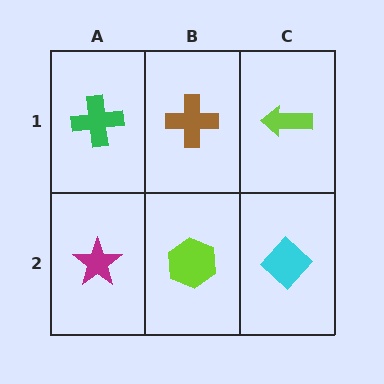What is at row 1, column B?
A brown cross.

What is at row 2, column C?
A cyan diamond.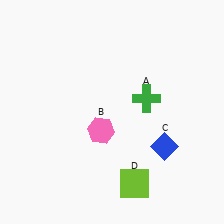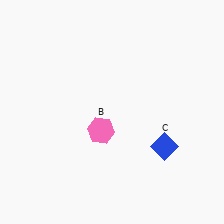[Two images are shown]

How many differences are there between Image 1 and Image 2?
There are 2 differences between the two images.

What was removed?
The green cross (A), the lime square (D) were removed in Image 2.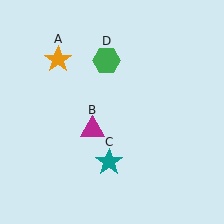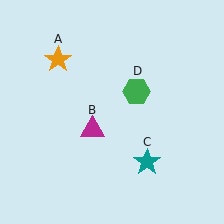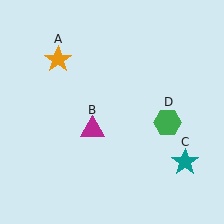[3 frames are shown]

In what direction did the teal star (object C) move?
The teal star (object C) moved right.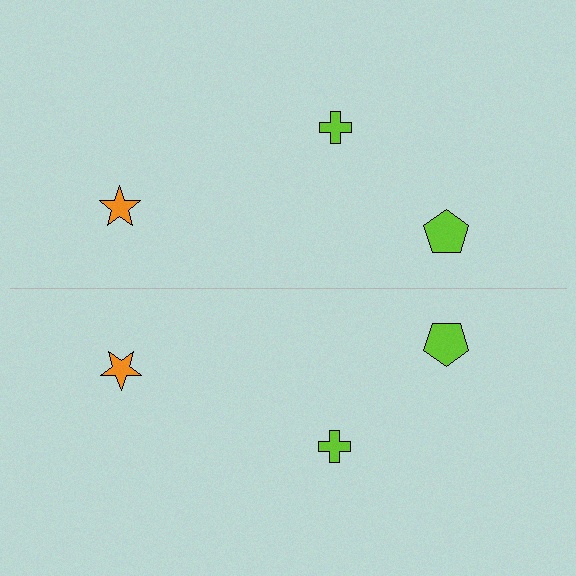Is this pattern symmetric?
Yes, this pattern has bilateral (reflection) symmetry.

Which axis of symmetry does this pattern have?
The pattern has a horizontal axis of symmetry running through the center of the image.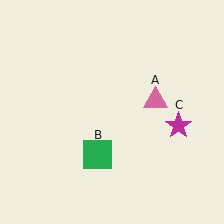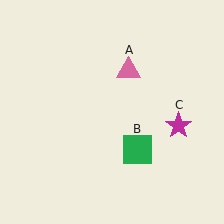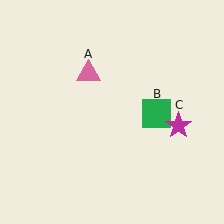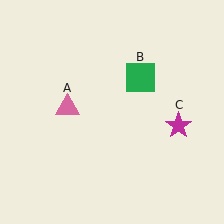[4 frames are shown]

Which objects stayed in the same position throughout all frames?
Magenta star (object C) remained stationary.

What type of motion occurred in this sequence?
The pink triangle (object A), green square (object B) rotated counterclockwise around the center of the scene.